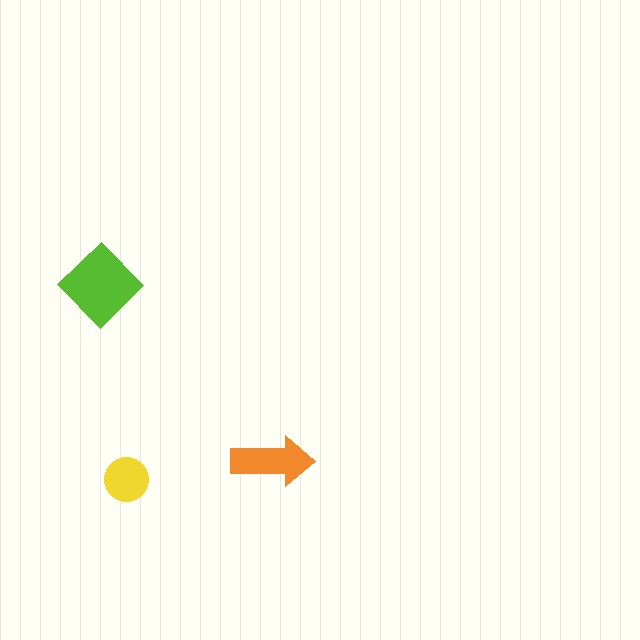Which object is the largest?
The lime diamond.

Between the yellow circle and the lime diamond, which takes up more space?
The lime diamond.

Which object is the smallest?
The yellow circle.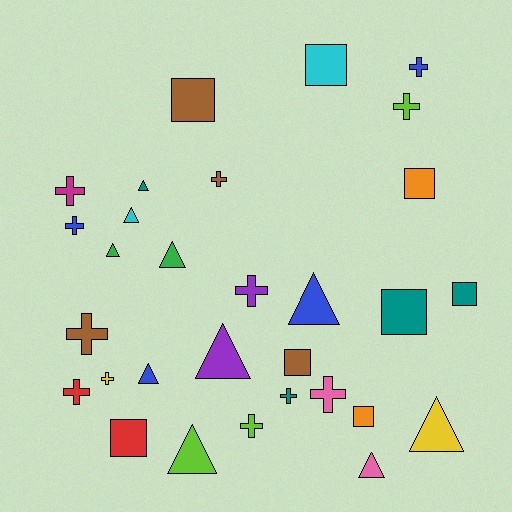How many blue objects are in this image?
There are 4 blue objects.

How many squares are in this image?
There are 8 squares.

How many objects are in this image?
There are 30 objects.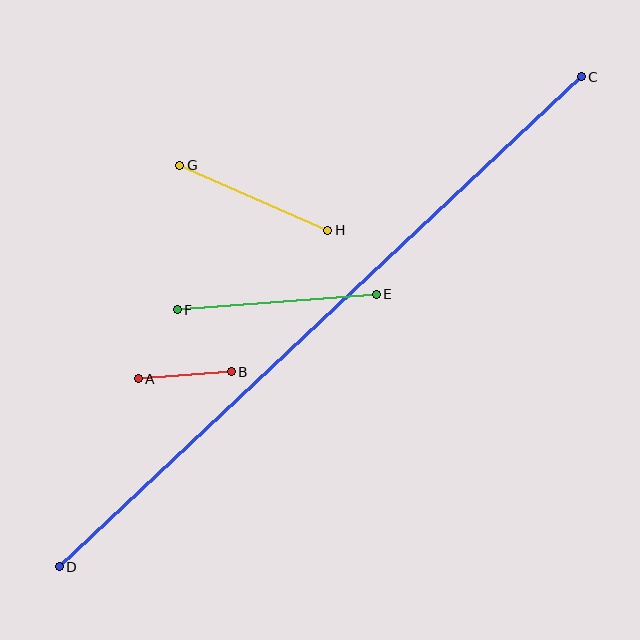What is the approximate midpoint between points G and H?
The midpoint is at approximately (254, 198) pixels.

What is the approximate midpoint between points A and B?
The midpoint is at approximately (185, 375) pixels.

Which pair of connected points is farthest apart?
Points C and D are farthest apart.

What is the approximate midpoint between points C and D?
The midpoint is at approximately (320, 322) pixels.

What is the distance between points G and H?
The distance is approximately 162 pixels.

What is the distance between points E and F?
The distance is approximately 199 pixels.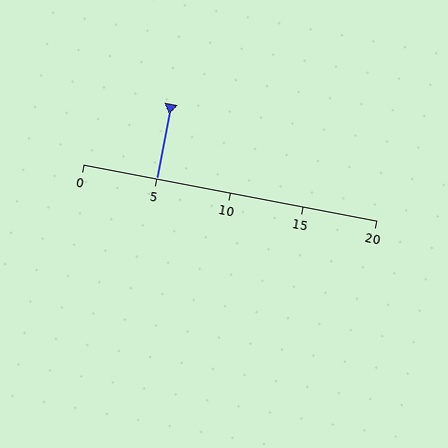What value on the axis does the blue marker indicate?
The marker indicates approximately 5.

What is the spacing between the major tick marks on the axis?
The major ticks are spaced 5 apart.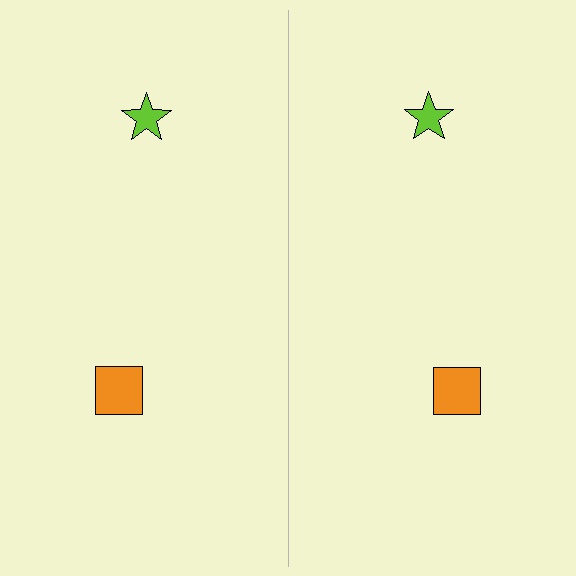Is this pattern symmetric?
Yes, this pattern has bilateral (reflection) symmetry.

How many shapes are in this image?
There are 4 shapes in this image.